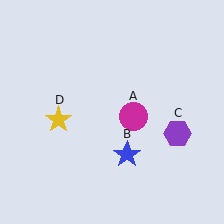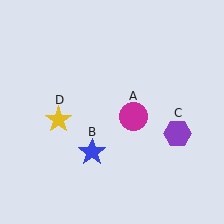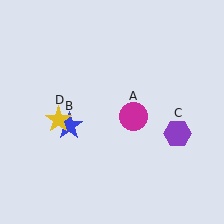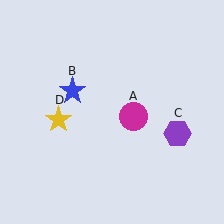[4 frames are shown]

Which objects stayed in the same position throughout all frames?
Magenta circle (object A) and purple hexagon (object C) and yellow star (object D) remained stationary.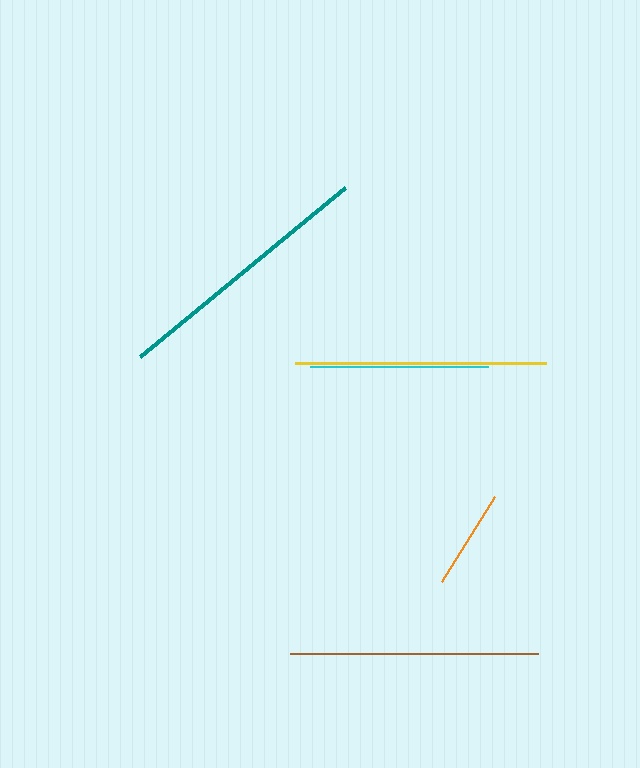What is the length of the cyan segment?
The cyan segment is approximately 178 pixels long.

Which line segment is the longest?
The teal line is the longest at approximately 265 pixels.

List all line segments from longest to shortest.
From longest to shortest: teal, yellow, brown, cyan, orange.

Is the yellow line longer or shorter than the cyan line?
The yellow line is longer than the cyan line.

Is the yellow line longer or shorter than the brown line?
The yellow line is longer than the brown line.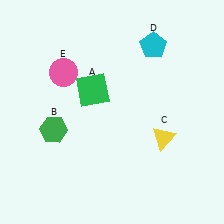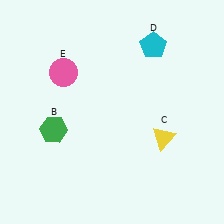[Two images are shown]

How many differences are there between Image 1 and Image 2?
There is 1 difference between the two images.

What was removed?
The green square (A) was removed in Image 2.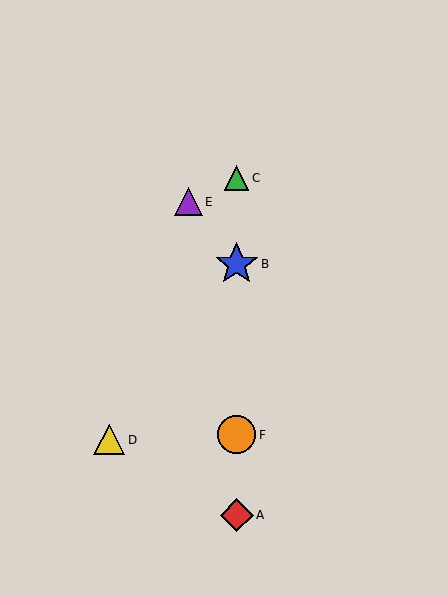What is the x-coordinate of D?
Object D is at x≈109.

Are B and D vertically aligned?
No, B is at x≈237 and D is at x≈109.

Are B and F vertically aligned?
Yes, both are at x≈237.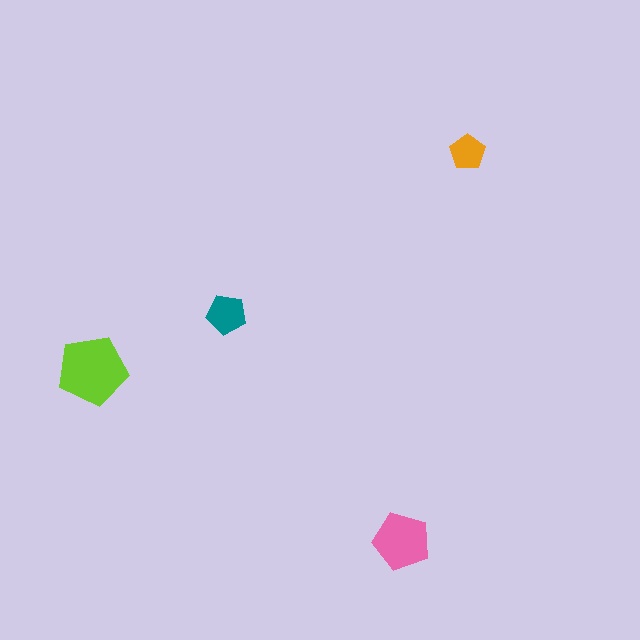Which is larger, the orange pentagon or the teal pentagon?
The teal one.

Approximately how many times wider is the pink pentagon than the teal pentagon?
About 1.5 times wider.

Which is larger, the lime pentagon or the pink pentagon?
The lime one.